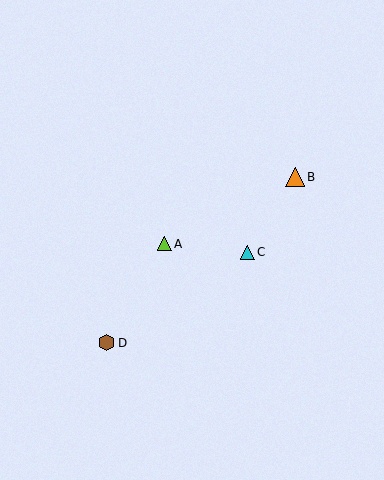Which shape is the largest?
The orange triangle (labeled B) is the largest.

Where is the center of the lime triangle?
The center of the lime triangle is at (164, 244).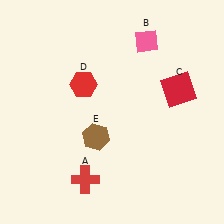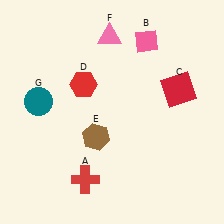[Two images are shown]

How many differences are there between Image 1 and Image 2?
There are 2 differences between the two images.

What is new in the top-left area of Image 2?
A teal circle (G) was added in the top-left area of Image 2.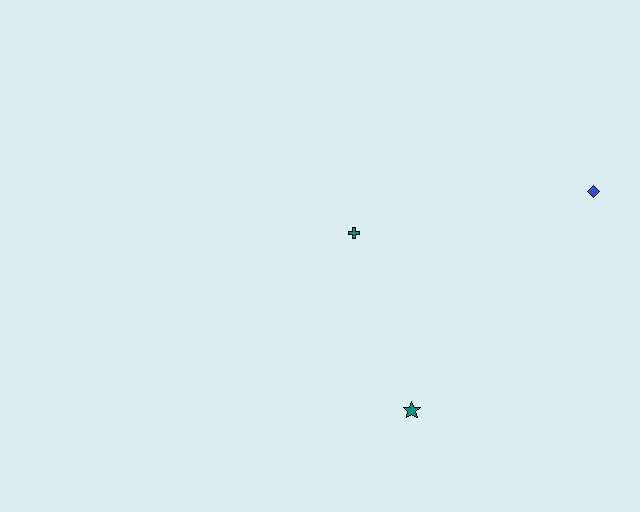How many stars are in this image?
There is 1 star.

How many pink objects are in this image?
There are no pink objects.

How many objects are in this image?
There are 3 objects.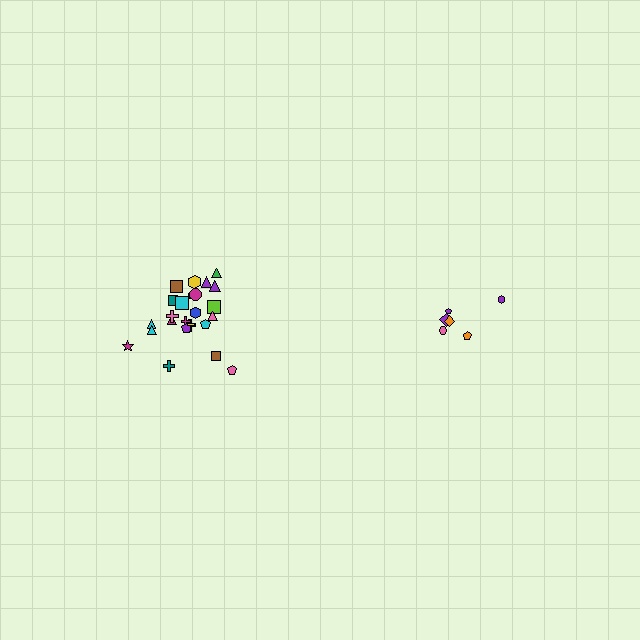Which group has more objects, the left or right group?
The left group.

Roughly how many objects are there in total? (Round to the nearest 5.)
Roughly 30 objects in total.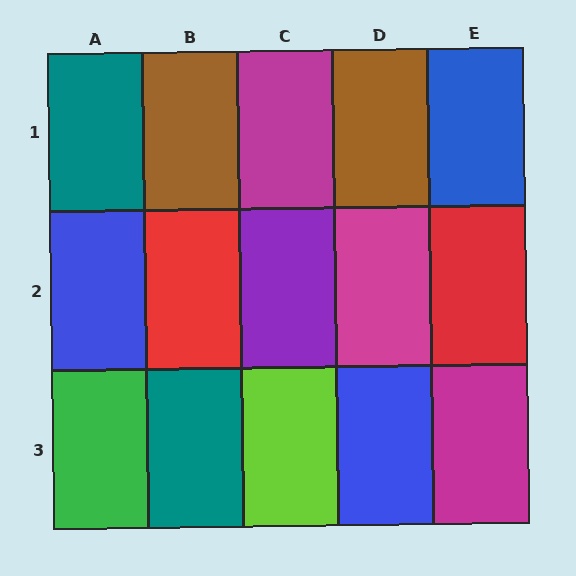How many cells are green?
1 cell is green.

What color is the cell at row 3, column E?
Magenta.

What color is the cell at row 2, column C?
Purple.